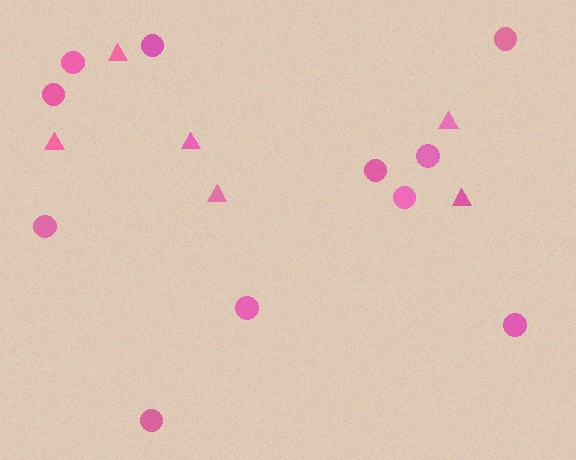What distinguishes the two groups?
There are 2 groups: one group of triangles (6) and one group of circles (11).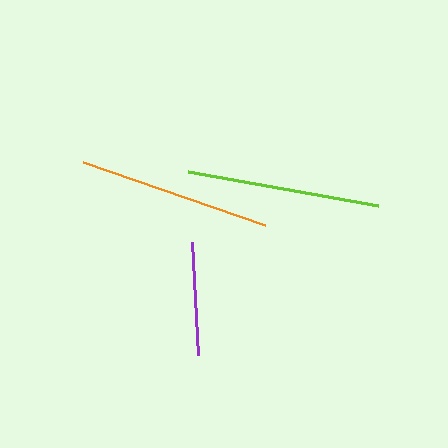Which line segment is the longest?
The orange line is the longest at approximately 193 pixels.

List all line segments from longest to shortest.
From longest to shortest: orange, lime, purple.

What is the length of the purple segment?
The purple segment is approximately 114 pixels long.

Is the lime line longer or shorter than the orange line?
The orange line is longer than the lime line.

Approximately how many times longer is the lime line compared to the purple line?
The lime line is approximately 1.7 times the length of the purple line.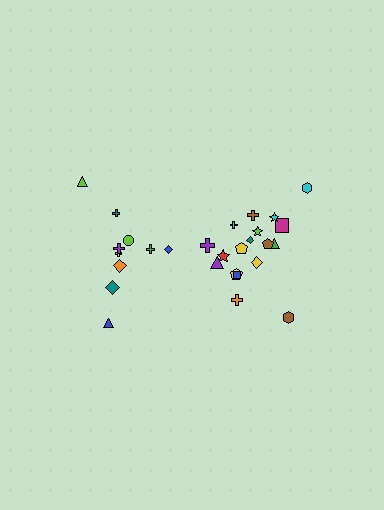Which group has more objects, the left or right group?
The right group.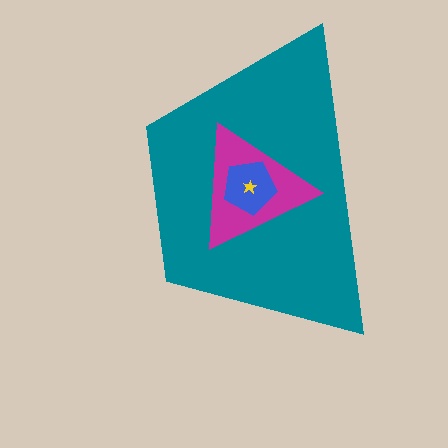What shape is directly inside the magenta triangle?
The blue pentagon.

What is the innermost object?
The yellow star.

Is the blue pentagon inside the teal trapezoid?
Yes.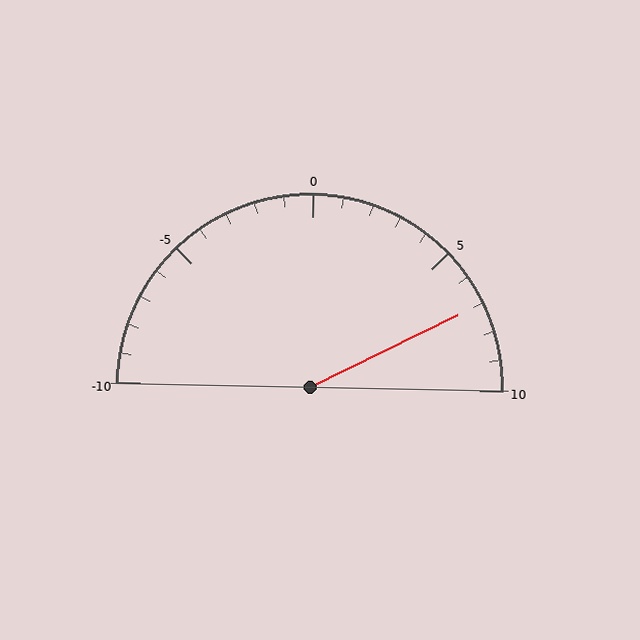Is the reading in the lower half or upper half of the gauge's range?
The reading is in the upper half of the range (-10 to 10).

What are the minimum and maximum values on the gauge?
The gauge ranges from -10 to 10.